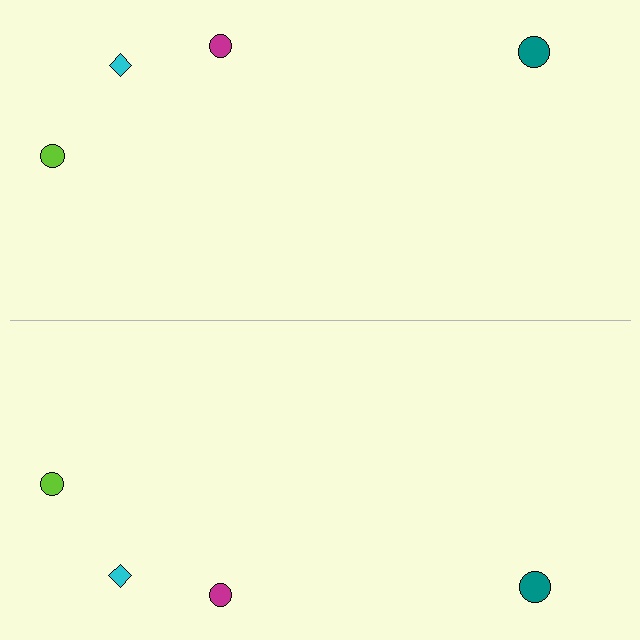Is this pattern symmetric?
Yes, this pattern has bilateral (reflection) symmetry.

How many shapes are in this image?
There are 8 shapes in this image.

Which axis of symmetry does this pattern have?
The pattern has a horizontal axis of symmetry running through the center of the image.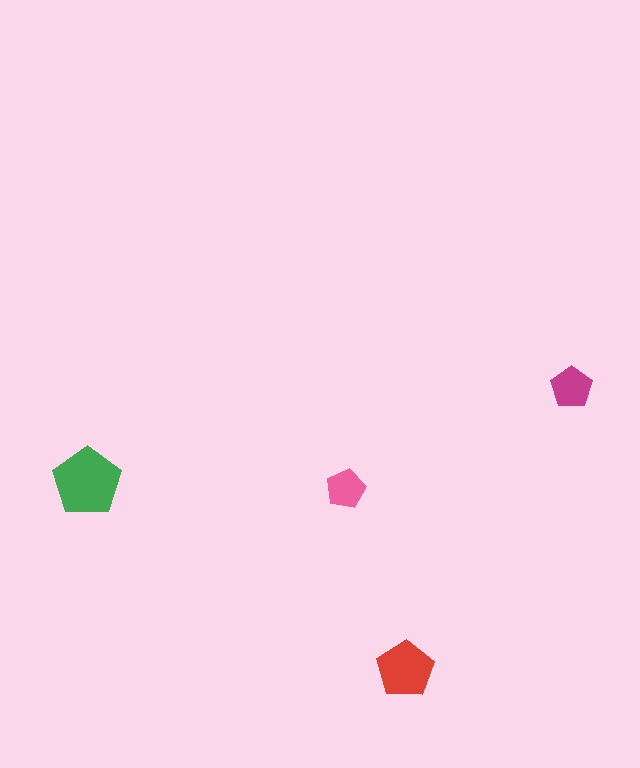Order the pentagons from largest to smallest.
the green one, the red one, the magenta one, the pink one.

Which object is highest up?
The magenta pentagon is topmost.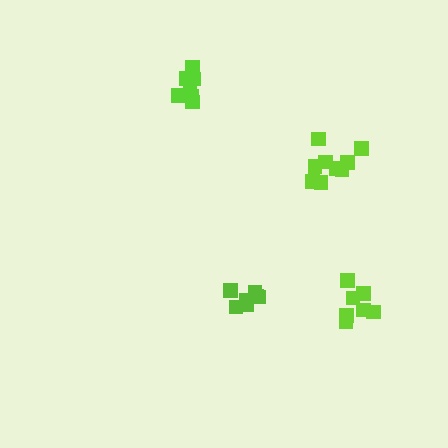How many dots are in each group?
Group 1: 7 dots, Group 2: 7 dots, Group 3: 7 dots, Group 4: 9 dots (30 total).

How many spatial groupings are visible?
There are 4 spatial groupings.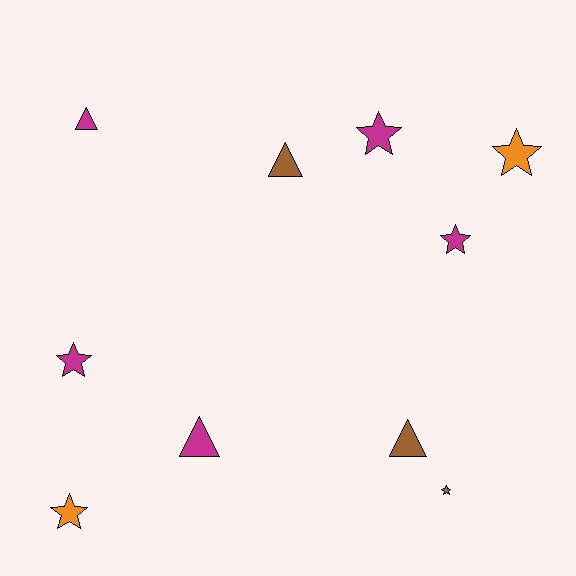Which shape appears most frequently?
Star, with 6 objects.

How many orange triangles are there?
There are no orange triangles.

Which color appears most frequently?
Magenta, with 5 objects.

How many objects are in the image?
There are 10 objects.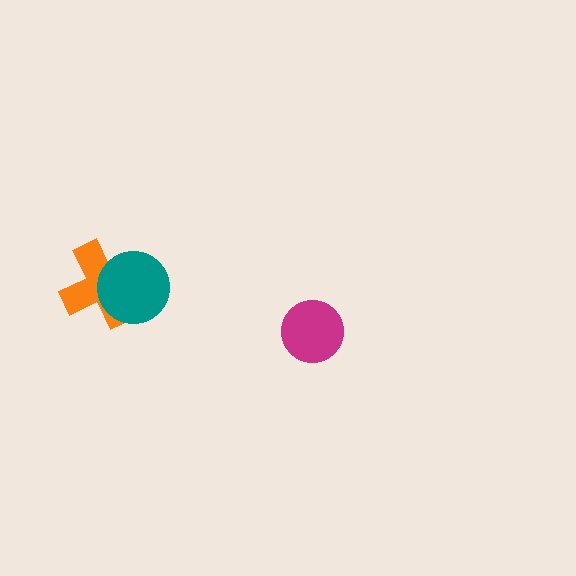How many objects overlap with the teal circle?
1 object overlaps with the teal circle.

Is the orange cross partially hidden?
Yes, it is partially covered by another shape.